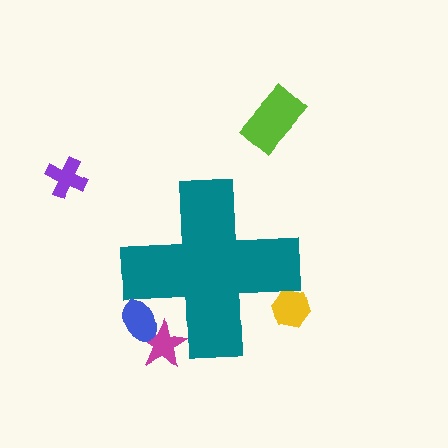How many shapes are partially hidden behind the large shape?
3 shapes are partially hidden.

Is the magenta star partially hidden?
Yes, the magenta star is partially hidden behind the teal cross.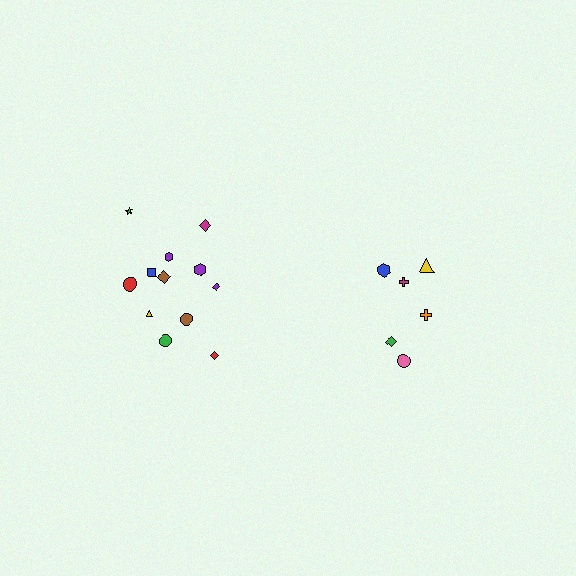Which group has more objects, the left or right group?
The left group.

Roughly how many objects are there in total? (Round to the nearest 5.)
Roughly 20 objects in total.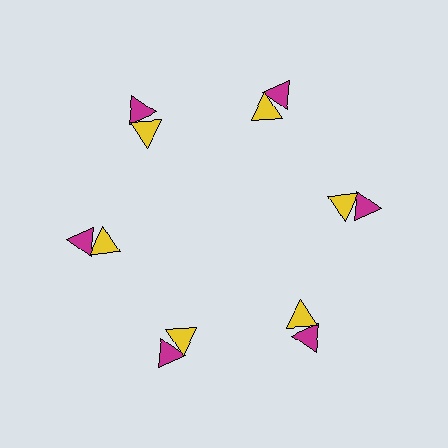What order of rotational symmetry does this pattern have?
This pattern has 6-fold rotational symmetry.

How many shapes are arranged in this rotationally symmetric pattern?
There are 12 shapes, arranged in 6 groups of 2.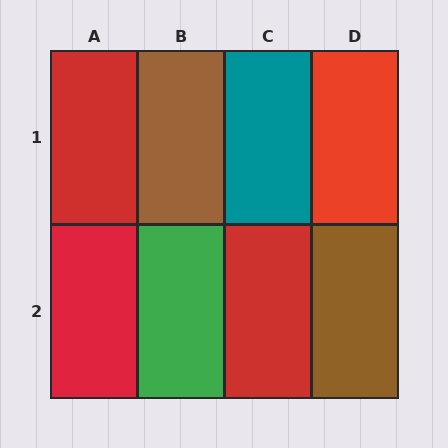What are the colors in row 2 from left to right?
Red, green, red, brown.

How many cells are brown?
2 cells are brown.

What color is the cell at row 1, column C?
Teal.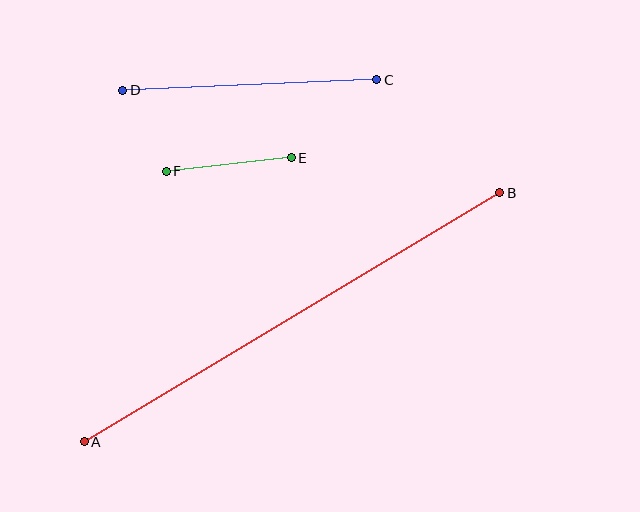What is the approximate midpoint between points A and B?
The midpoint is at approximately (292, 317) pixels.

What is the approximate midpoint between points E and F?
The midpoint is at approximately (229, 165) pixels.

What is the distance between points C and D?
The distance is approximately 255 pixels.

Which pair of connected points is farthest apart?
Points A and B are farthest apart.